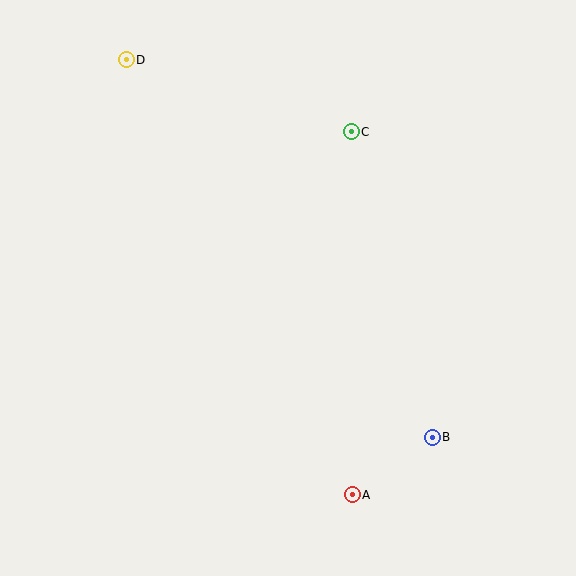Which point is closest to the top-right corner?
Point C is closest to the top-right corner.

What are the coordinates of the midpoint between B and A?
The midpoint between B and A is at (392, 466).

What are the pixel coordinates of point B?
Point B is at (432, 437).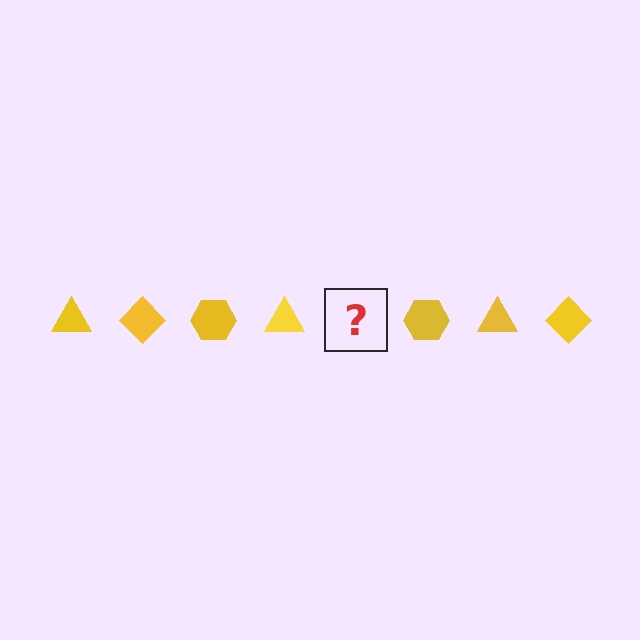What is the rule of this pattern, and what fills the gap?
The rule is that the pattern cycles through triangle, diamond, hexagon shapes in yellow. The gap should be filled with a yellow diamond.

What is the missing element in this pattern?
The missing element is a yellow diamond.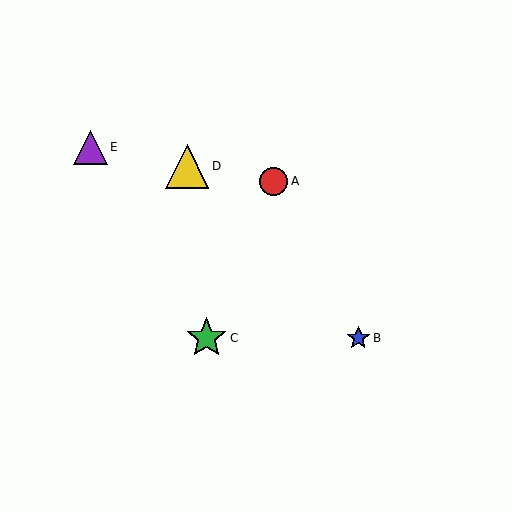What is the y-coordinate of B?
Object B is at y≈338.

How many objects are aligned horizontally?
2 objects (B, C) are aligned horizontally.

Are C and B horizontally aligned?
Yes, both are at y≈338.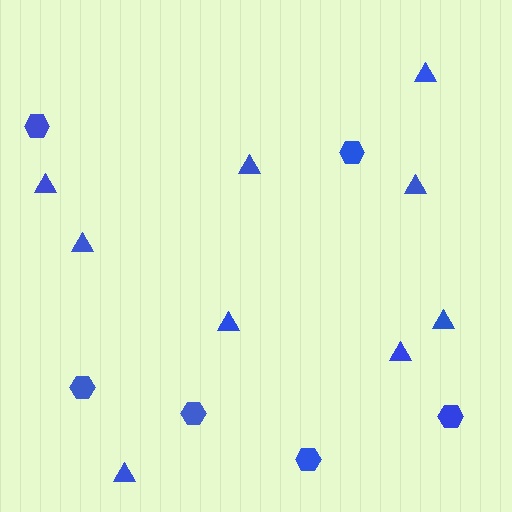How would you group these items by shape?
There are 2 groups: one group of triangles (9) and one group of hexagons (6).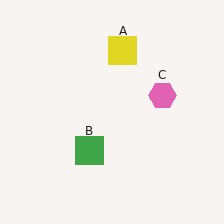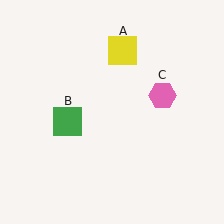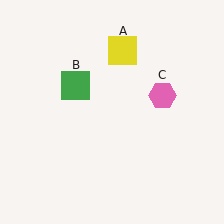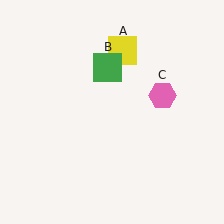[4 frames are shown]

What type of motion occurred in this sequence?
The green square (object B) rotated clockwise around the center of the scene.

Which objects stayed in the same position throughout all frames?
Yellow square (object A) and pink hexagon (object C) remained stationary.